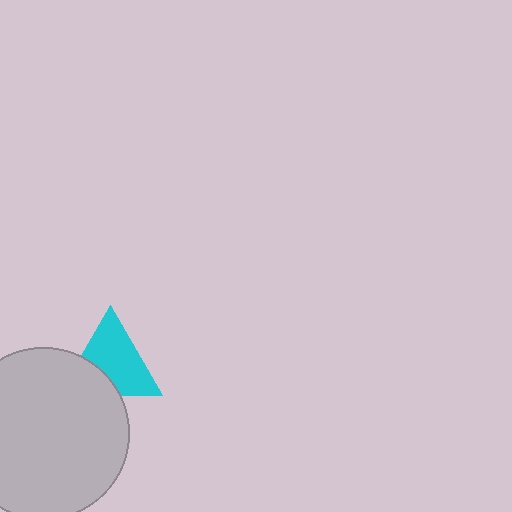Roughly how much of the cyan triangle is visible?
Most of it is visible (roughly 70%).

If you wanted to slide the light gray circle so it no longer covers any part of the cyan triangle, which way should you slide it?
Slide it down — that is the most direct way to separate the two shapes.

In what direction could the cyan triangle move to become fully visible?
The cyan triangle could move up. That would shift it out from behind the light gray circle entirely.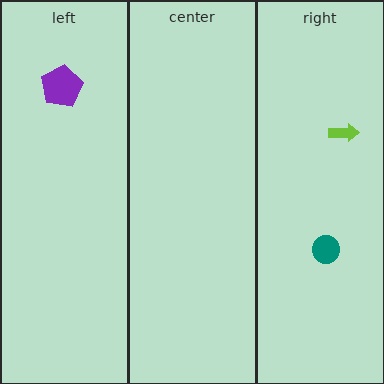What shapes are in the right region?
The lime arrow, the teal circle.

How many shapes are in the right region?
2.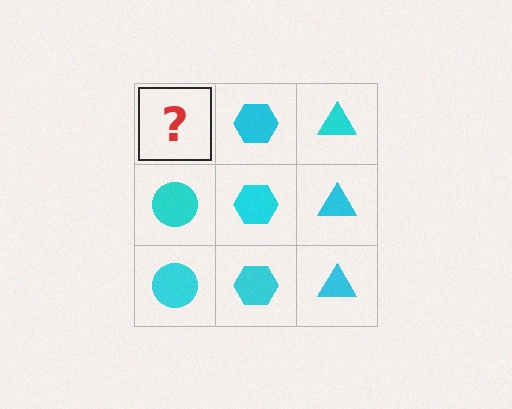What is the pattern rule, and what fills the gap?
The rule is that each column has a consistent shape. The gap should be filled with a cyan circle.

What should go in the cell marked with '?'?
The missing cell should contain a cyan circle.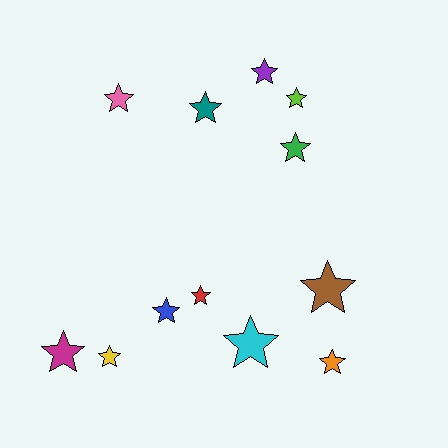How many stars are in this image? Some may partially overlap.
There are 12 stars.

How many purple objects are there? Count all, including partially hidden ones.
There is 1 purple object.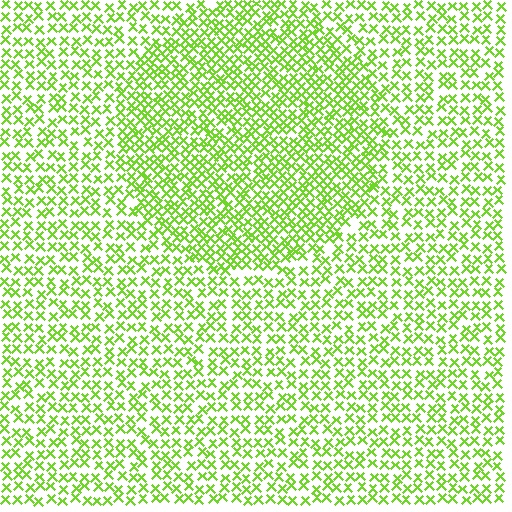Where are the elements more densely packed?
The elements are more densely packed inside the circle boundary.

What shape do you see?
I see a circle.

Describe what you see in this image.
The image contains small lime elements arranged at two different densities. A circle-shaped region is visible where the elements are more densely packed than the surrounding area.